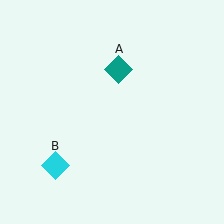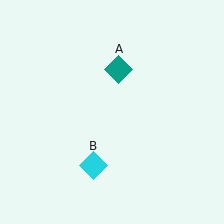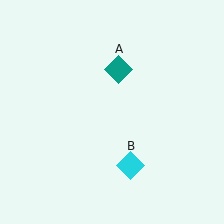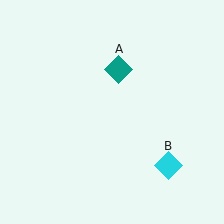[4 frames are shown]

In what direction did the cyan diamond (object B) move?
The cyan diamond (object B) moved right.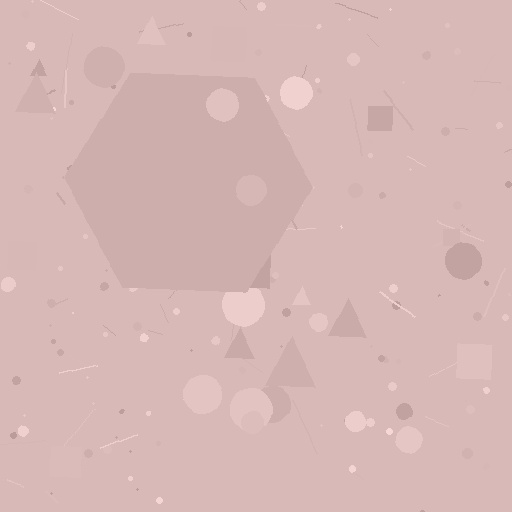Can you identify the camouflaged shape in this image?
The camouflaged shape is a hexagon.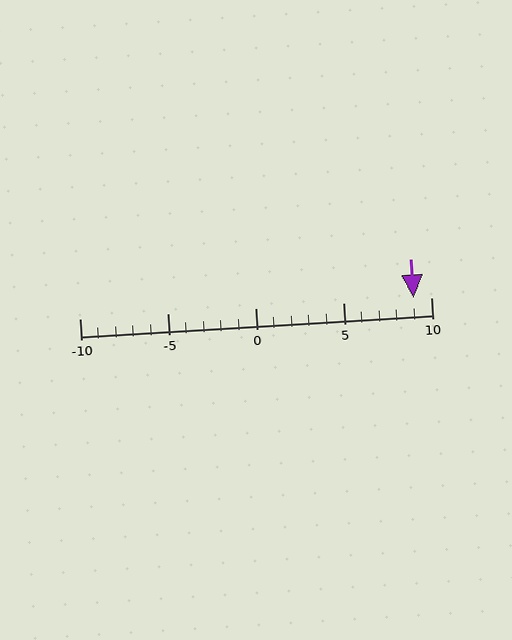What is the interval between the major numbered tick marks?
The major tick marks are spaced 5 units apart.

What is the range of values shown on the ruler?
The ruler shows values from -10 to 10.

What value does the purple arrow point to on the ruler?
The purple arrow points to approximately 9.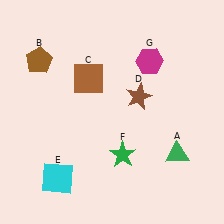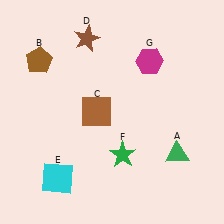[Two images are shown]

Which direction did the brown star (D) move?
The brown star (D) moved up.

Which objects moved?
The objects that moved are: the brown square (C), the brown star (D).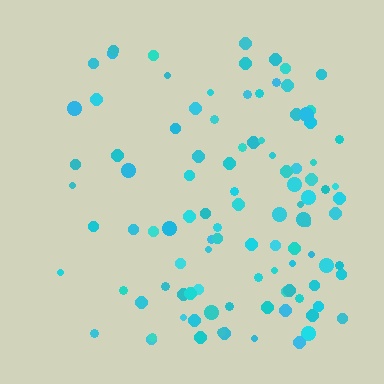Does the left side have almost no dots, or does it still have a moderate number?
Still a moderate number, just noticeably fewer than the right.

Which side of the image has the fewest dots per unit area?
The left.